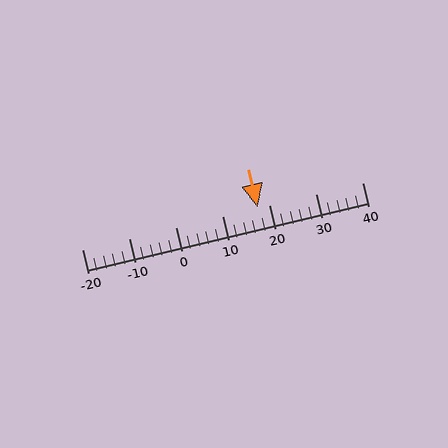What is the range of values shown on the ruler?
The ruler shows values from -20 to 40.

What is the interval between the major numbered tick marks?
The major tick marks are spaced 10 units apart.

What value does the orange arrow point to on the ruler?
The orange arrow points to approximately 18.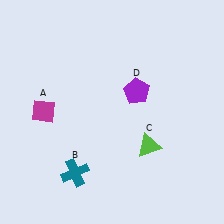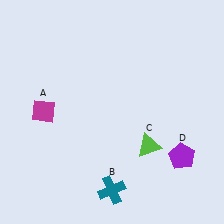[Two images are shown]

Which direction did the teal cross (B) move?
The teal cross (B) moved right.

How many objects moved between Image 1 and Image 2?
2 objects moved between the two images.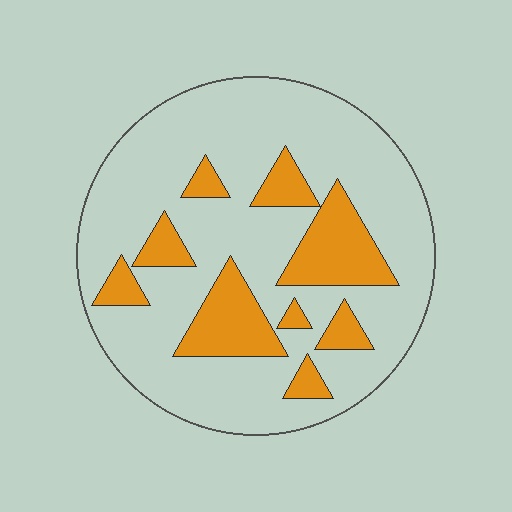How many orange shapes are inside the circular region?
9.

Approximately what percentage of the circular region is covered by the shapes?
Approximately 25%.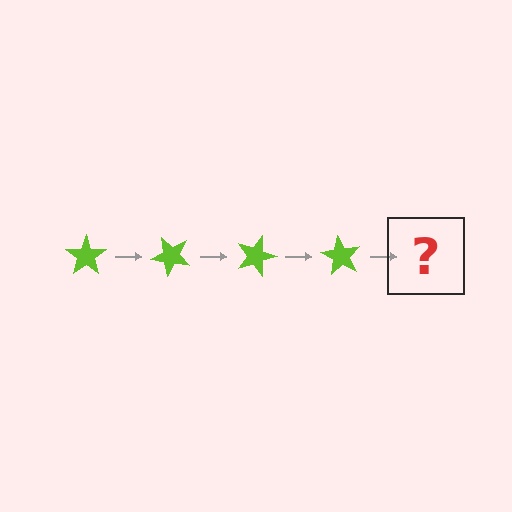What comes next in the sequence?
The next element should be a lime star rotated 180 degrees.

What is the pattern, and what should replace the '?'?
The pattern is that the star rotates 45 degrees each step. The '?' should be a lime star rotated 180 degrees.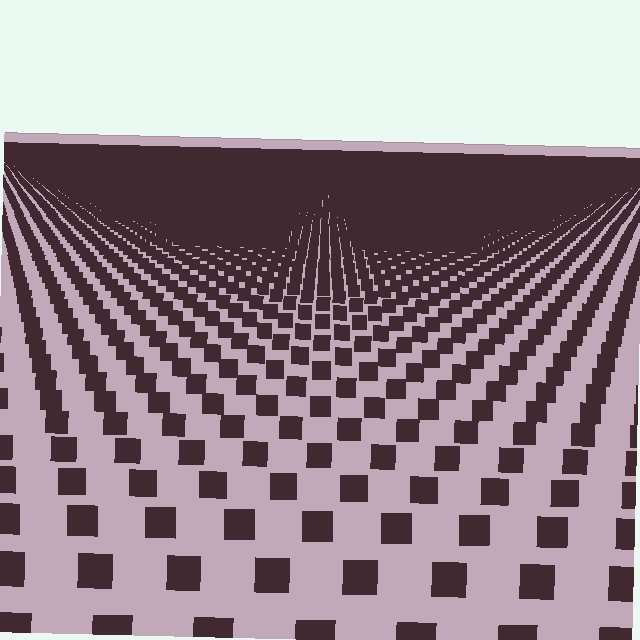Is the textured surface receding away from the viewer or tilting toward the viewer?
The surface is receding away from the viewer. Texture elements get smaller and denser toward the top.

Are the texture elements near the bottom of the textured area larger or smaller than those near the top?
Larger. Near the bottom, elements are closer to the viewer and appear at a bigger on-screen size.